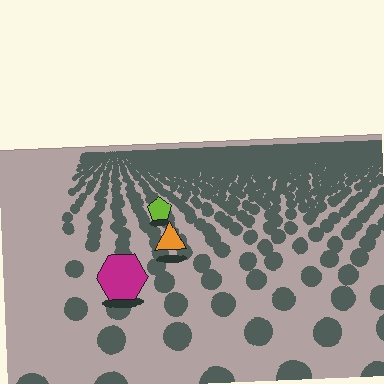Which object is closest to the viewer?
The magenta hexagon is closest. The texture marks near it are larger and more spread out.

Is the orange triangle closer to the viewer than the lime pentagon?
Yes. The orange triangle is closer — you can tell from the texture gradient: the ground texture is coarser near it.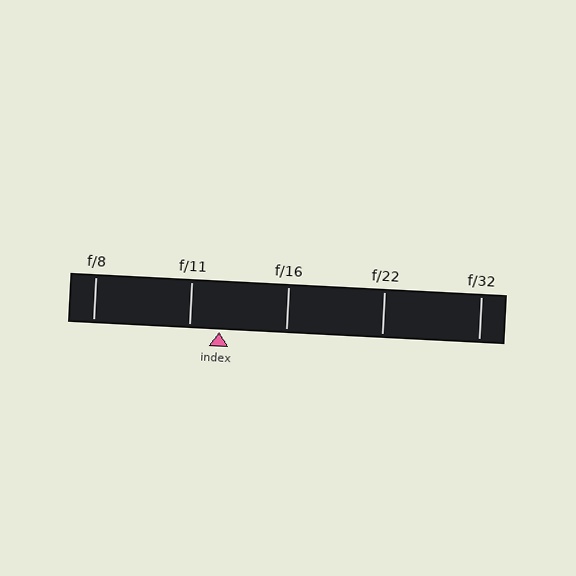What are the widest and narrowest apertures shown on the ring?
The widest aperture shown is f/8 and the narrowest is f/32.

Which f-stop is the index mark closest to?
The index mark is closest to f/11.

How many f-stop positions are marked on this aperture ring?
There are 5 f-stop positions marked.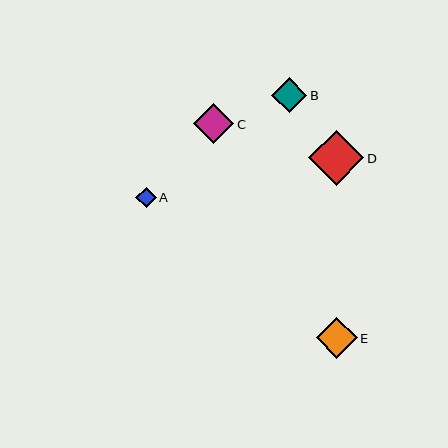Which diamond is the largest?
Diamond D is the largest with a size of approximately 55 pixels.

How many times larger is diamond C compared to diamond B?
Diamond C is approximately 1.2 times the size of diamond B.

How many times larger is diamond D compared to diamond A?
Diamond D is approximately 2.7 times the size of diamond A.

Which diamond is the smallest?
Diamond A is the smallest with a size of approximately 20 pixels.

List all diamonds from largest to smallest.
From largest to smallest: D, E, C, B, A.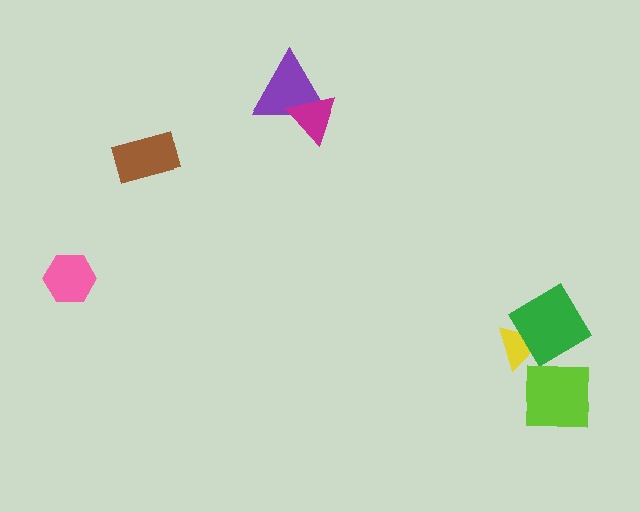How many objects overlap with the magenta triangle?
1 object overlaps with the magenta triangle.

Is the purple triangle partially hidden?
Yes, it is partially covered by another shape.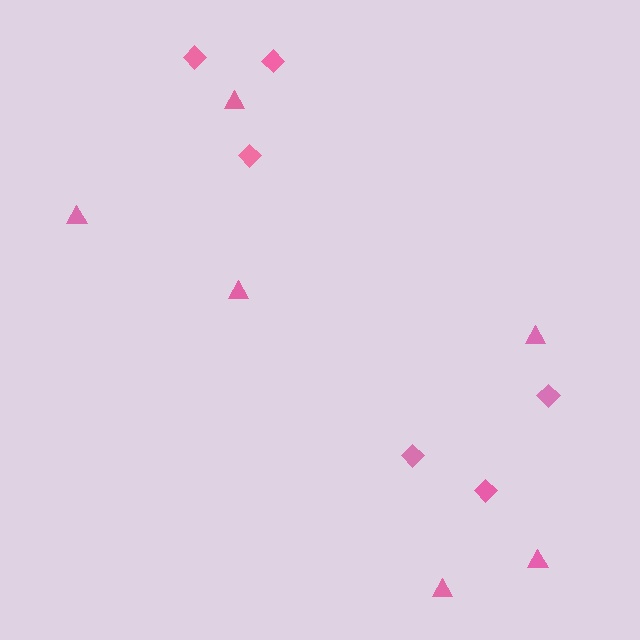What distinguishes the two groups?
There are 2 groups: one group of diamonds (6) and one group of triangles (6).